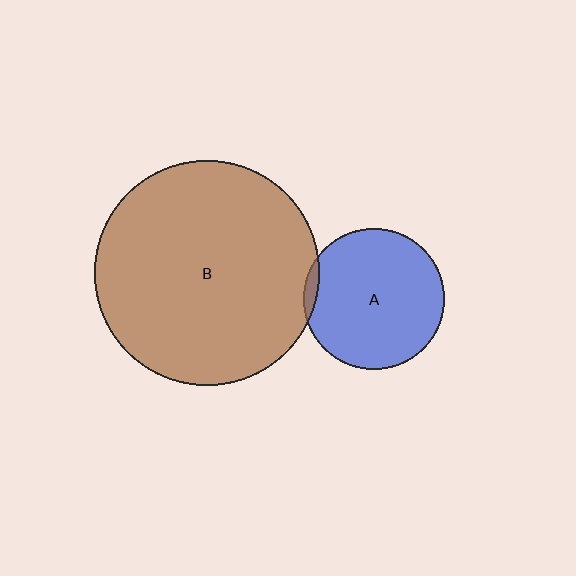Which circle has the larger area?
Circle B (brown).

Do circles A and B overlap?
Yes.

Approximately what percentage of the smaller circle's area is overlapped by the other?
Approximately 5%.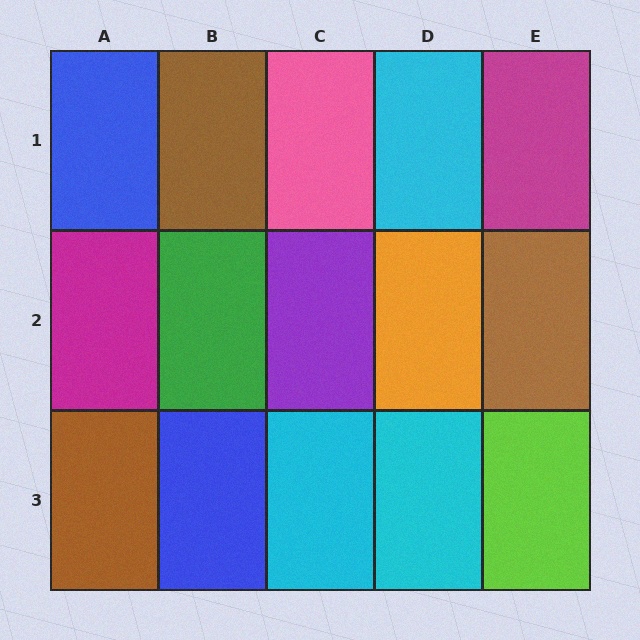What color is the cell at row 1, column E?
Magenta.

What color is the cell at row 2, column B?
Green.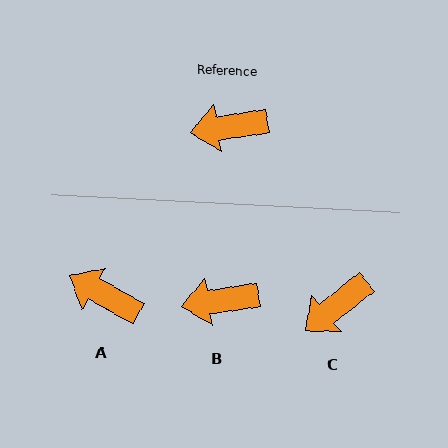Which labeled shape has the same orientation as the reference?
B.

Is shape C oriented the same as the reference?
No, it is off by about 30 degrees.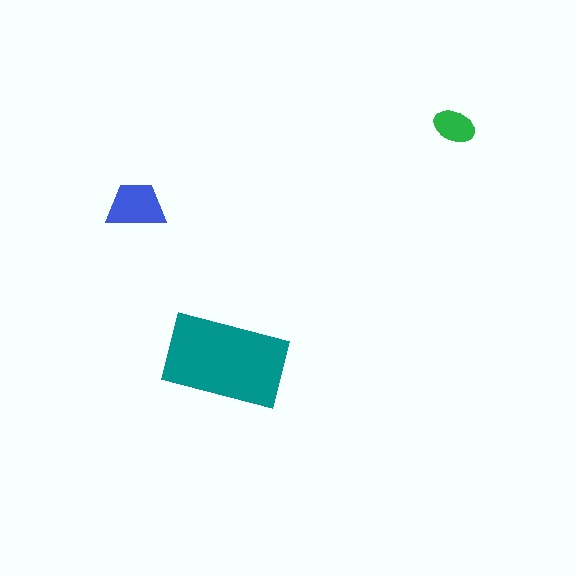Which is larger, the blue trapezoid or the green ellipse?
The blue trapezoid.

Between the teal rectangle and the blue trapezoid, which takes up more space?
The teal rectangle.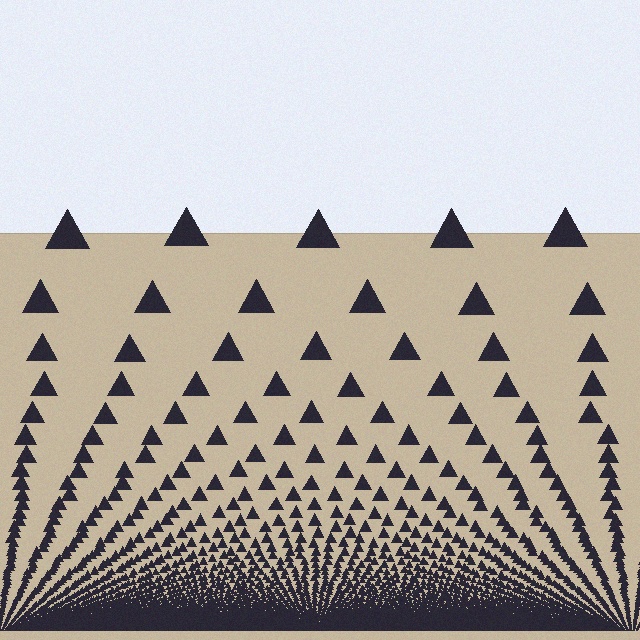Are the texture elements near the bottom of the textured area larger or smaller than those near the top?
Smaller. The gradient is inverted — elements near the bottom are smaller and denser.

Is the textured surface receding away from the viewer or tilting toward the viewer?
The surface appears to tilt toward the viewer. Texture elements get larger and sparser toward the top.